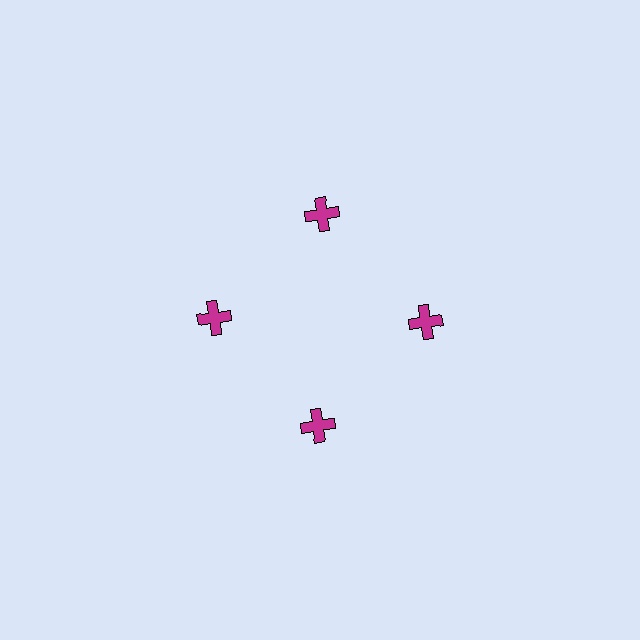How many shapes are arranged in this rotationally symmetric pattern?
There are 4 shapes, arranged in 4 groups of 1.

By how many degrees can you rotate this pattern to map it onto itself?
The pattern maps onto itself every 90 degrees of rotation.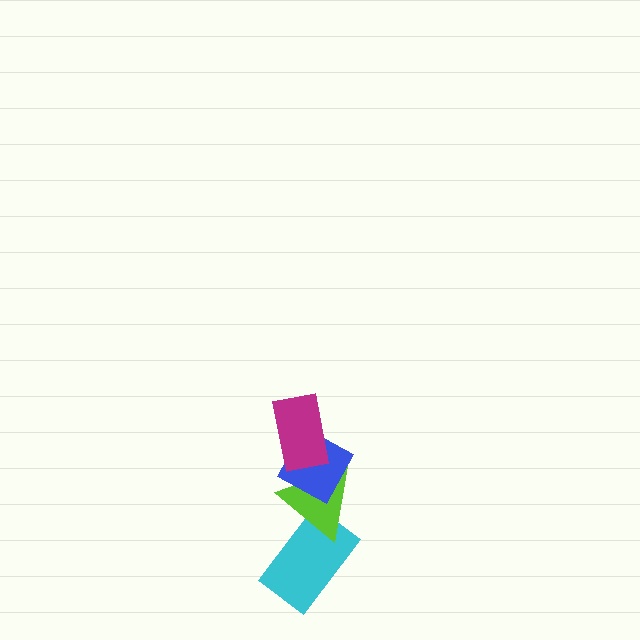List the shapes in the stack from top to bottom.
From top to bottom: the magenta rectangle, the blue diamond, the lime triangle, the cyan rectangle.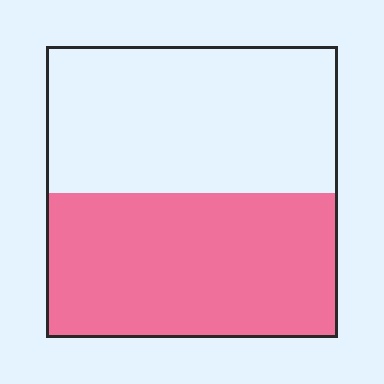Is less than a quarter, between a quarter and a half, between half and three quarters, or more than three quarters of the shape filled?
Between a quarter and a half.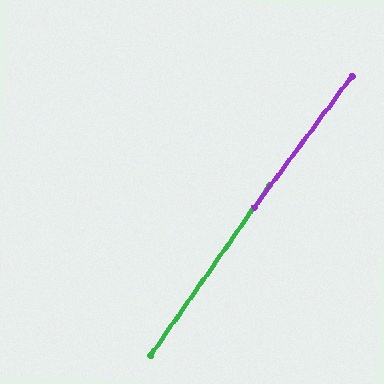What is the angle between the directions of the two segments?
Approximately 2 degrees.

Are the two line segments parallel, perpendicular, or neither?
Parallel — their directions differ by only 1.6°.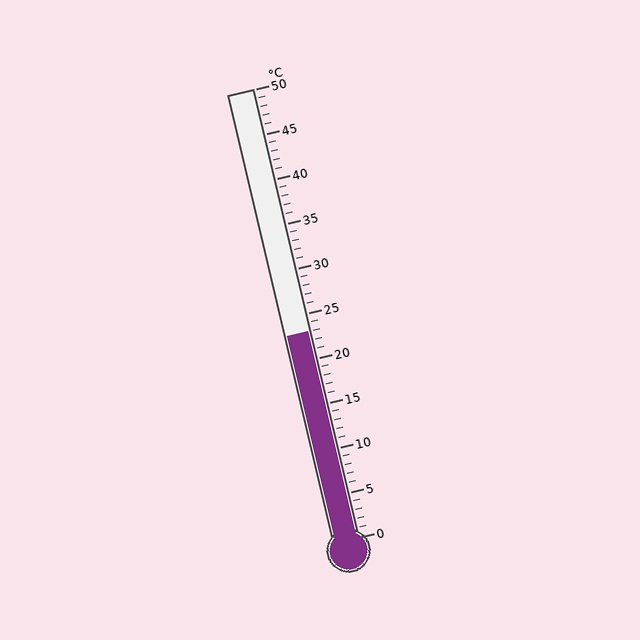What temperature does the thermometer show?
The thermometer shows approximately 23°C.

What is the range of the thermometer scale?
The thermometer scale ranges from 0°C to 50°C.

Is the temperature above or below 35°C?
The temperature is below 35°C.